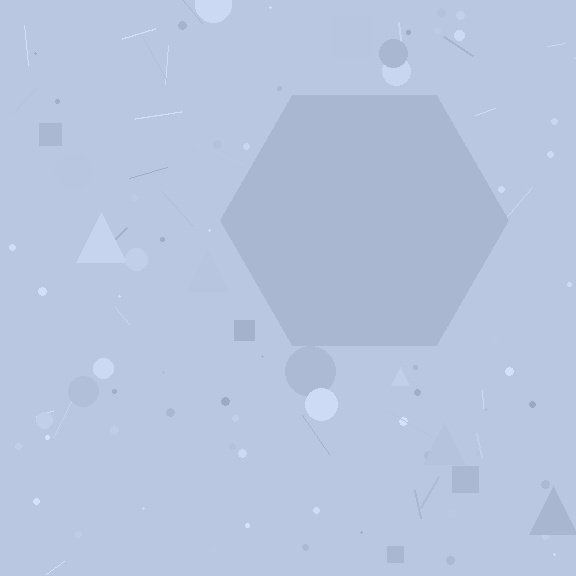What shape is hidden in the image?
A hexagon is hidden in the image.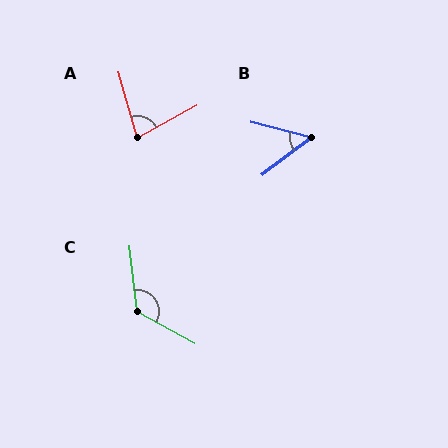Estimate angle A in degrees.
Approximately 77 degrees.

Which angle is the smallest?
B, at approximately 52 degrees.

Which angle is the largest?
C, at approximately 126 degrees.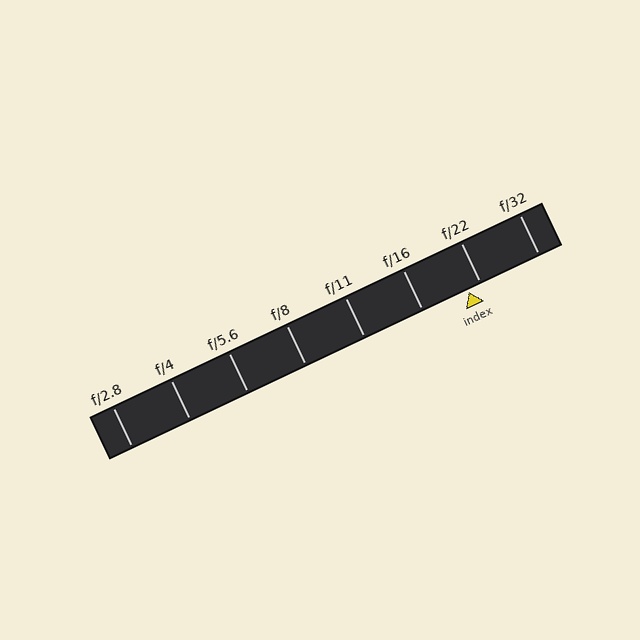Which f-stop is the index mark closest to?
The index mark is closest to f/22.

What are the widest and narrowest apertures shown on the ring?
The widest aperture shown is f/2.8 and the narrowest is f/32.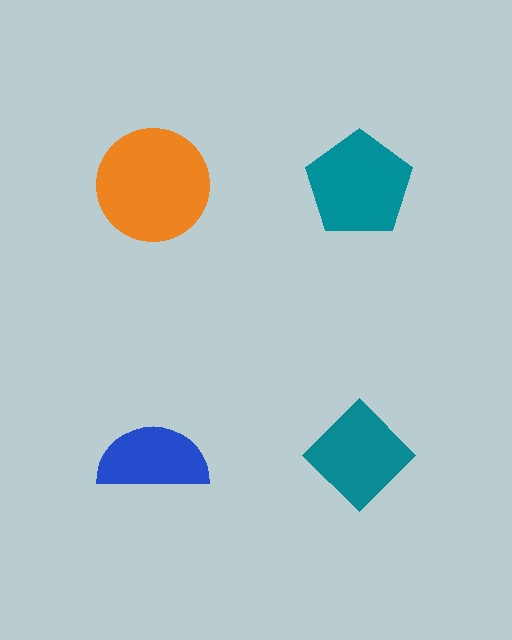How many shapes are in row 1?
2 shapes.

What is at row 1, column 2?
A teal pentagon.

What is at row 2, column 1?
A blue semicircle.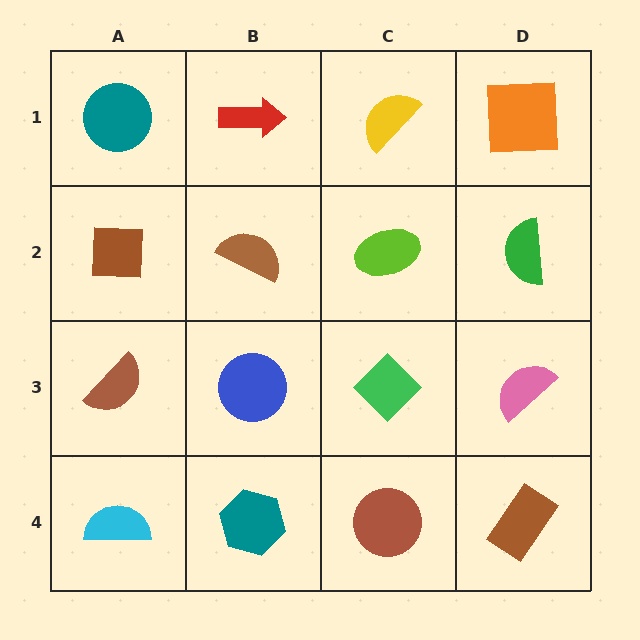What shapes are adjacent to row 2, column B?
A red arrow (row 1, column B), a blue circle (row 3, column B), a brown square (row 2, column A), a lime ellipse (row 2, column C).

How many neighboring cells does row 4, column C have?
3.